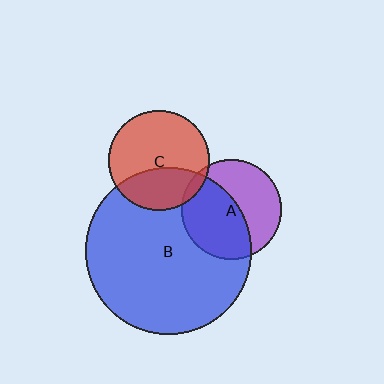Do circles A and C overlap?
Yes.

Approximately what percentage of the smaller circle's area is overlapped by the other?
Approximately 5%.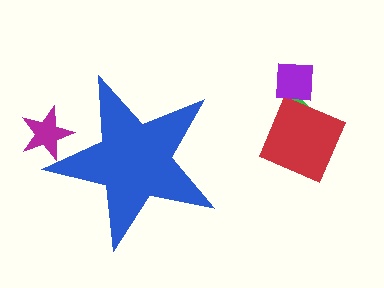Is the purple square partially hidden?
No, the purple square is fully visible.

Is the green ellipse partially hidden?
No, the green ellipse is fully visible.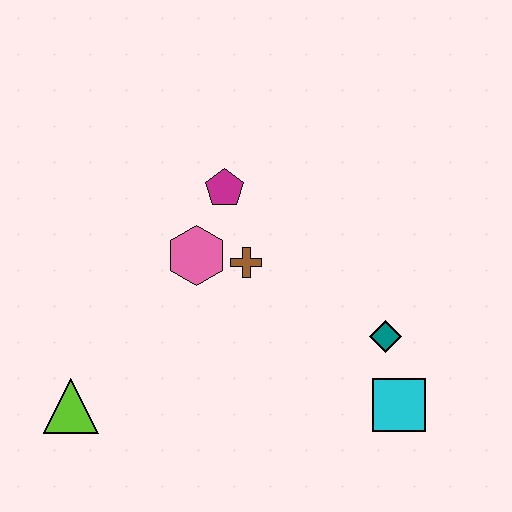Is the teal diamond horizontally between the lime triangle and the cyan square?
Yes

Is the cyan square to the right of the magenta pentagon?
Yes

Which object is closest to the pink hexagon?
The brown cross is closest to the pink hexagon.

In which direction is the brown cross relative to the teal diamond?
The brown cross is to the left of the teal diamond.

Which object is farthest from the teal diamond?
The lime triangle is farthest from the teal diamond.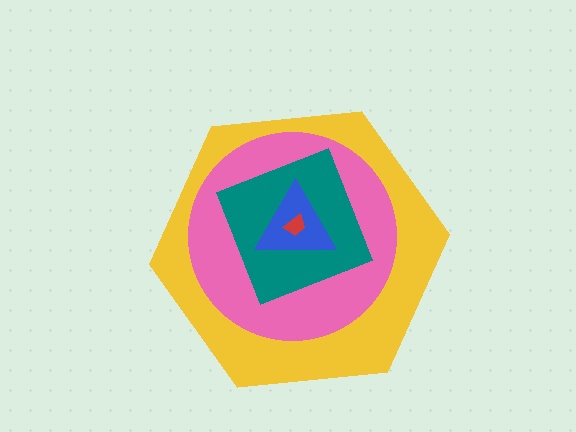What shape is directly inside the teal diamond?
The blue triangle.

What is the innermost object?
The red trapezoid.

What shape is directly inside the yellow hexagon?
The pink circle.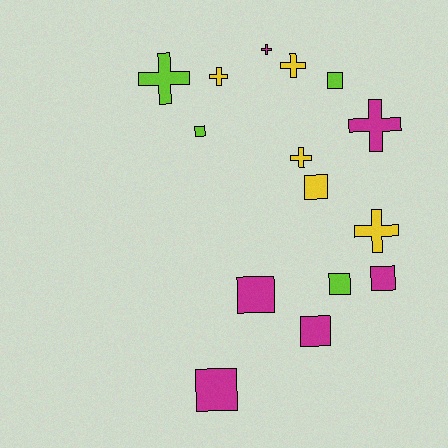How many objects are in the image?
There are 15 objects.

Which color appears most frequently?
Magenta, with 6 objects.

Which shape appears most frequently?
Square, with 8 objects.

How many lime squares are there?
There are 3 lime squares.